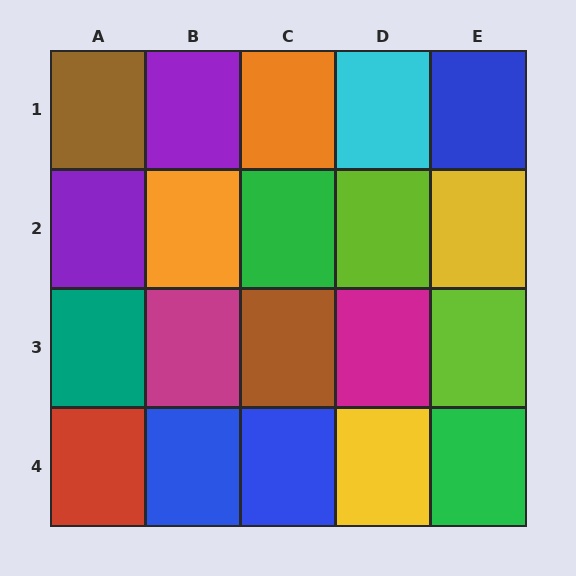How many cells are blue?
3 cells are blue.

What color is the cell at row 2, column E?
Yellow.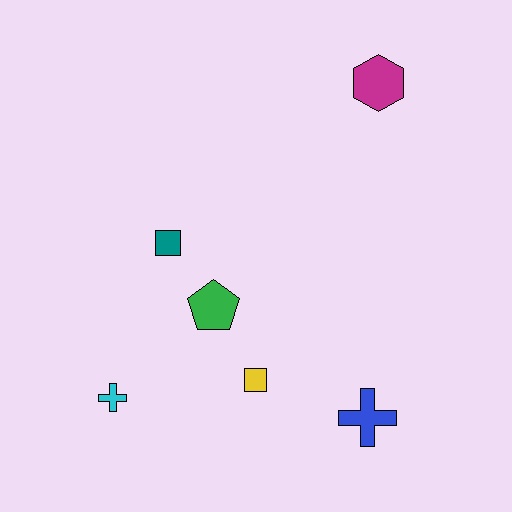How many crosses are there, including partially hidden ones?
There are 2 crosses.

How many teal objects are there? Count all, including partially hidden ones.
There is 1 teal object.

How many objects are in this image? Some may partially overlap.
There are 6 objects.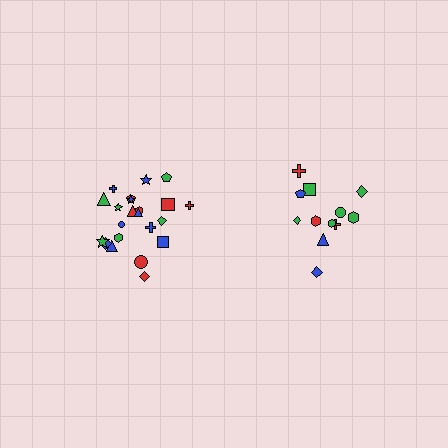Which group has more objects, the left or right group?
The left group.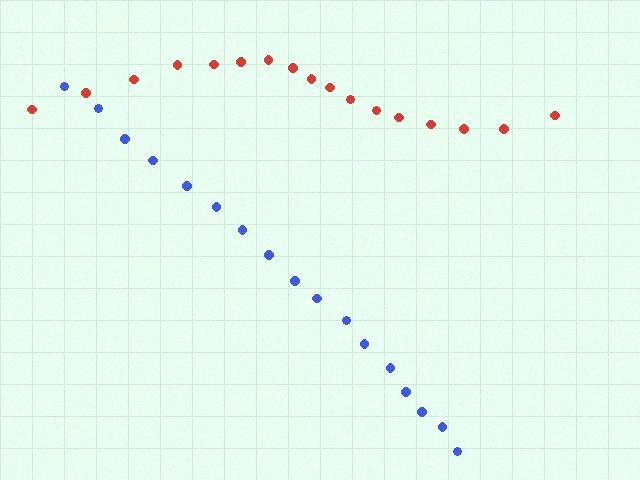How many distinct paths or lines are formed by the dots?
There are 2 distinct paths.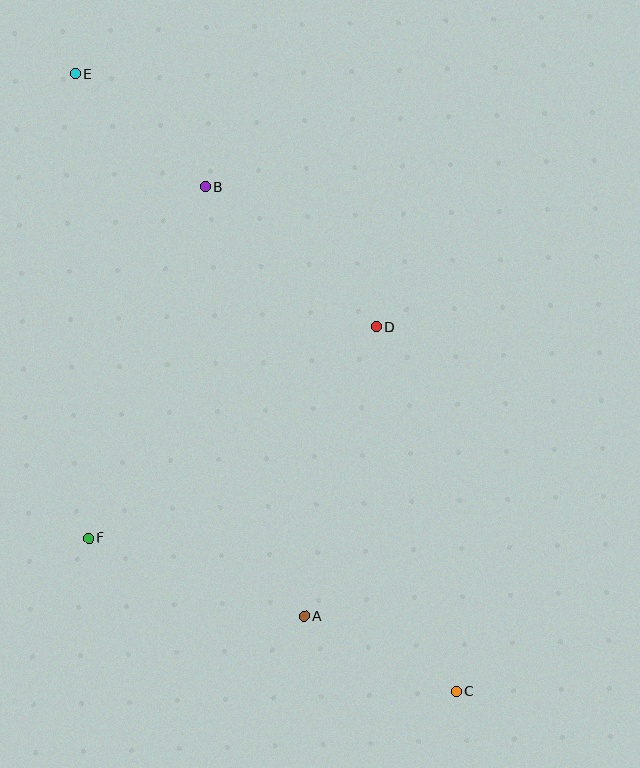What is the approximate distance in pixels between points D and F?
The distance between D and F is approximately 357 pixels.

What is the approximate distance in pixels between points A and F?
The distance between A and F is approximately 229 pixels.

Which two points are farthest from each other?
Points C and E are farthest from each other.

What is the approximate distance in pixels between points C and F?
The distance between C and F is approximately 398 pixels.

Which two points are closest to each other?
Points A and C are closest to each other.